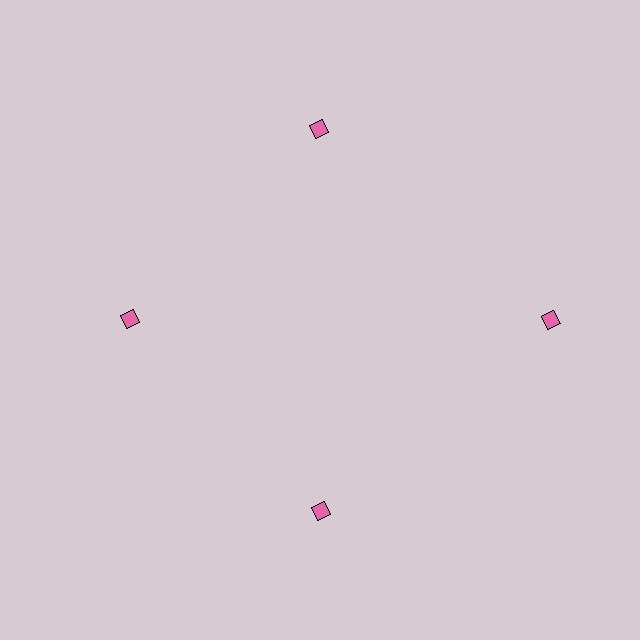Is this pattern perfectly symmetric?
No. The 4 pink diamonds are arranged in a ring, but one element near the 3 o'clock position is pushed outward from the center, breaking the 4-fold rotational symmetry.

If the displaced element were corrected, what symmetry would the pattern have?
It would have 4-fold rotational symmetry — the pattern would map onto itself every 90 degrees.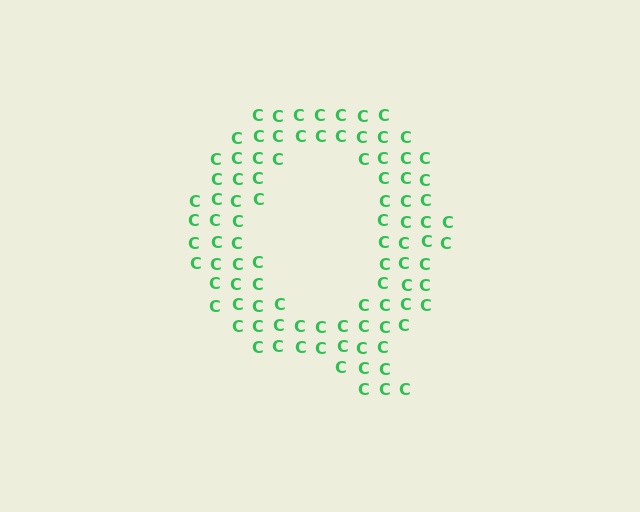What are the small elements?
The small elements are letter C's.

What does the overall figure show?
The overall figure shows the letter Q.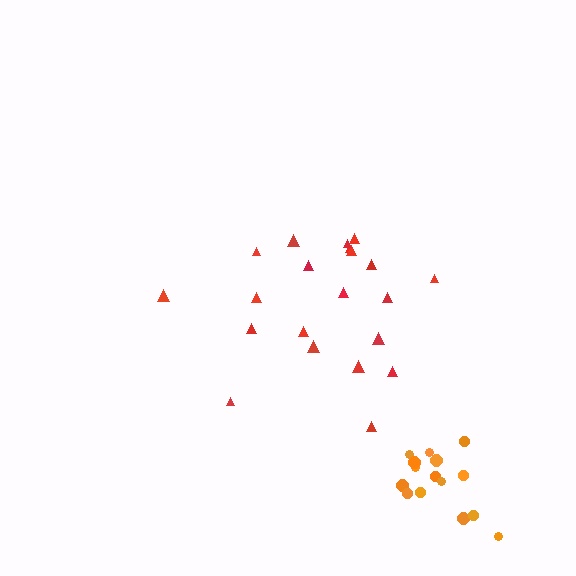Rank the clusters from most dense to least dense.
orange, red.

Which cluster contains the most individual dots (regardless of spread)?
Red (21).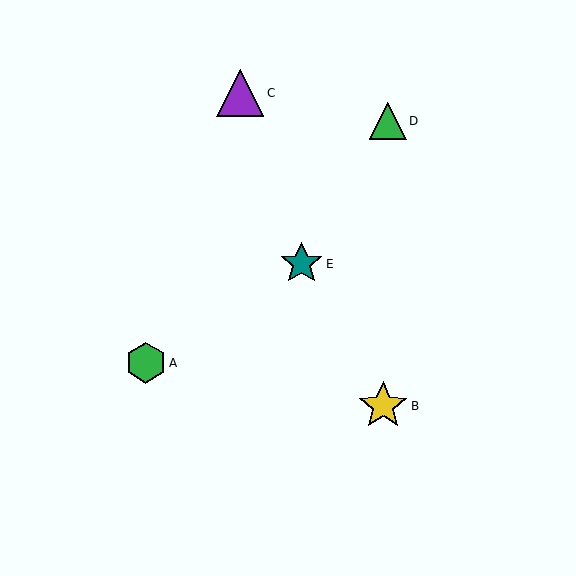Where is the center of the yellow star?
The center of the yellow star is at (383, 406).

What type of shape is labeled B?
Shape B is a yellow star.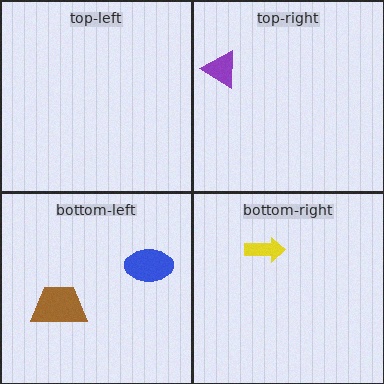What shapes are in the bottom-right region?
The yellow arrow.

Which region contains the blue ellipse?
The bottom-left region.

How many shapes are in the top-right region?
1.